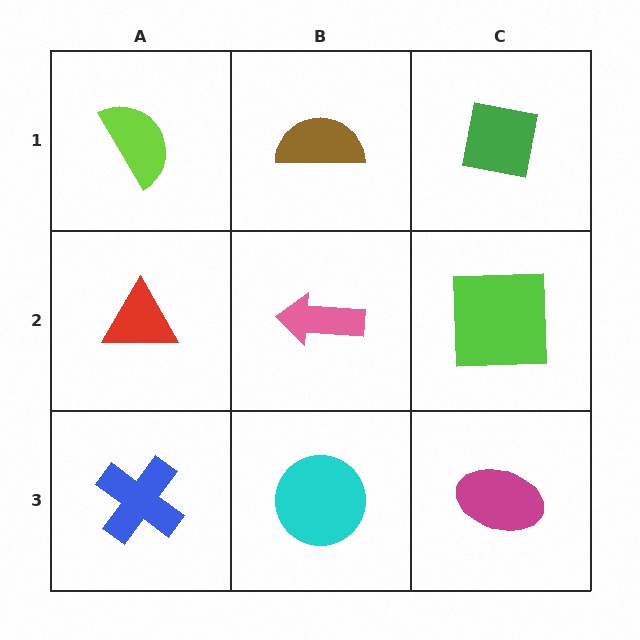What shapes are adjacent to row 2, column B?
A brown semicircle (row 1, column B), a cyan circle (row 3, column B), a red triangle (row 2, column A), a lime square (row 2, column C).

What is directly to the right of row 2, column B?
A lime square.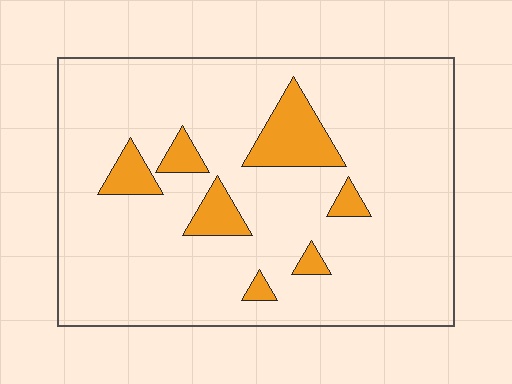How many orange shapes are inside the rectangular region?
7.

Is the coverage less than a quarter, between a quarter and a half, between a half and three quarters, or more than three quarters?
Less than a quarter.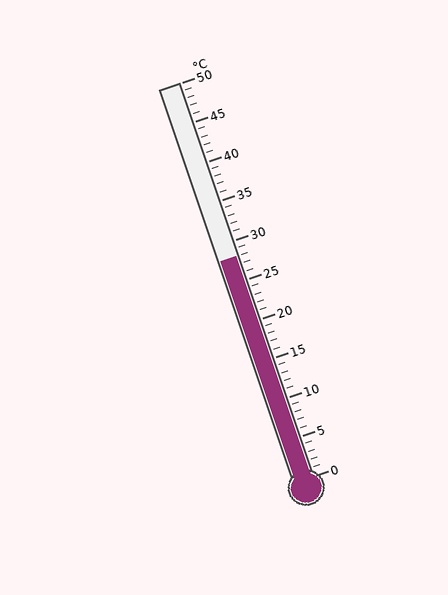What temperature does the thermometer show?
The thermometer shows approximately 28°C.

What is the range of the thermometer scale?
The thermometer scale ranges from 0°C to 50°C.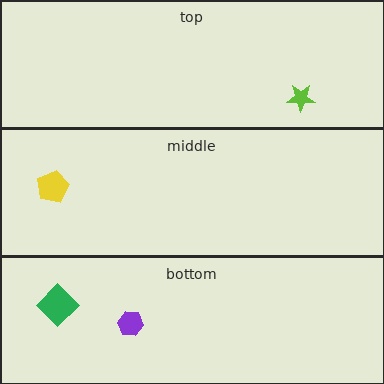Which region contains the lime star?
The top region.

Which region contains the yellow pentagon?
The middle region.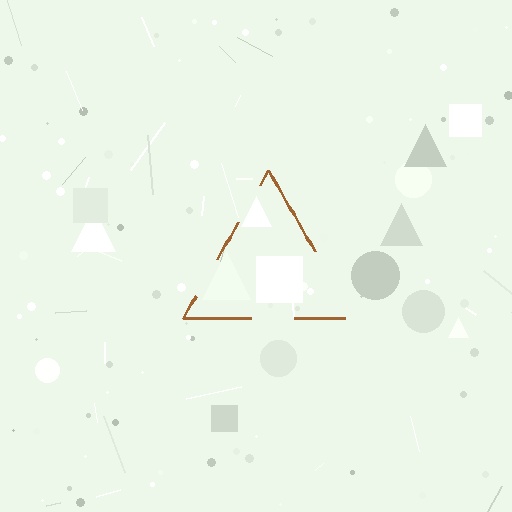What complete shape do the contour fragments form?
The contour fragments form a triangle.